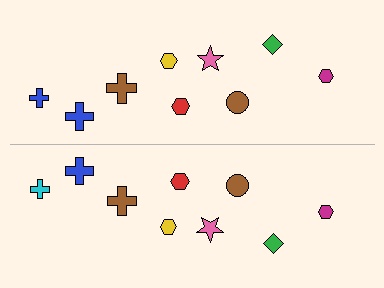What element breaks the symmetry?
The cyan cross on the bottom side breaks the symmetry — its mirror counterpart is blue.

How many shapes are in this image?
There are 18 shapes in this image.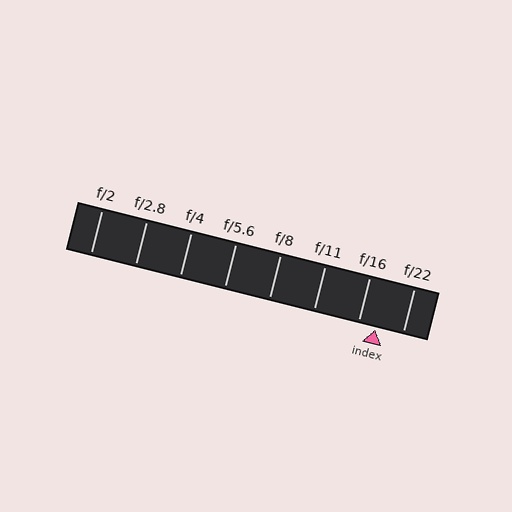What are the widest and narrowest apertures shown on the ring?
The widest aperture shown is f/2 and the narrowest is f/22.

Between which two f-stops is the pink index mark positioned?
The index mark is between f/16 and f/22.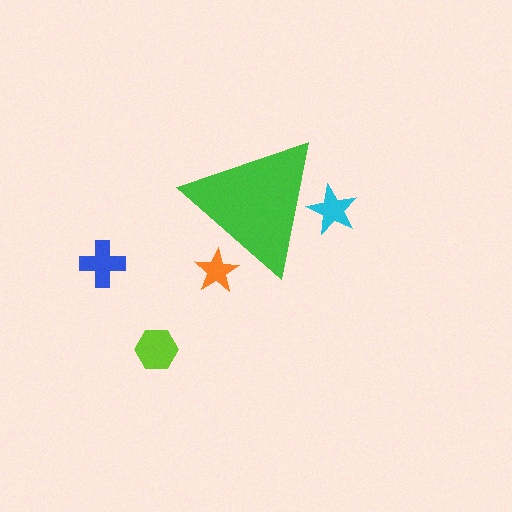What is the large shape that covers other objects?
A green triangle.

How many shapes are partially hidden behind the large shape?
2 shapes are partially hidden.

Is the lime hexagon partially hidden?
No, the lime hexagon is fully visible.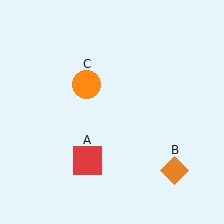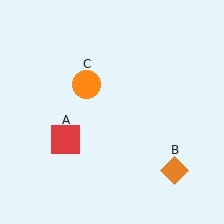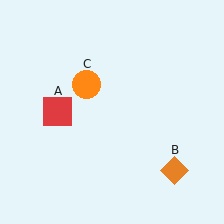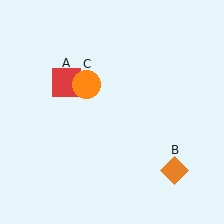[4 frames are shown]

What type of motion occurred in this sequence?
The red square (object A) rotated clockwise around the center of the scene.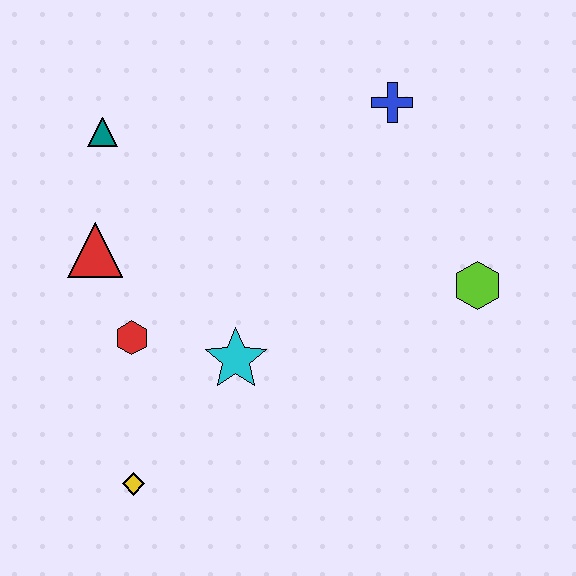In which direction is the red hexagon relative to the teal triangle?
The red hexagon is below the teal triangle.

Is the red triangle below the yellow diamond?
No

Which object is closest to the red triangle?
The red hexagon is closest to the red triangle.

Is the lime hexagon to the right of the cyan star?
Yes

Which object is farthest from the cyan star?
The blue cross is farthest from the cyan star.